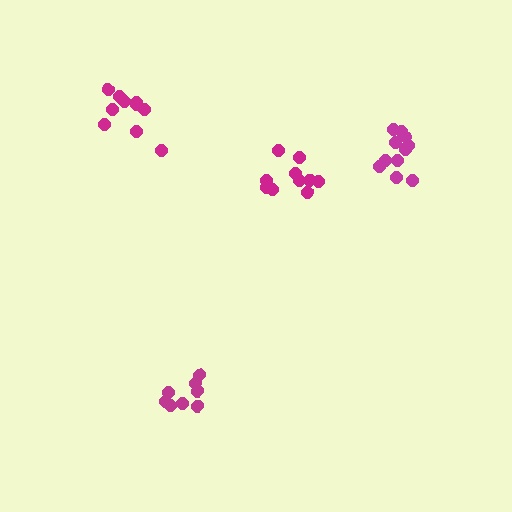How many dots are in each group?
Group 1: 11 dots, Group 2: 8 dots, Group 3: 10 dots, Group 4: 10 dots (39 total).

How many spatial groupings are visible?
There are 4 spatial groupings.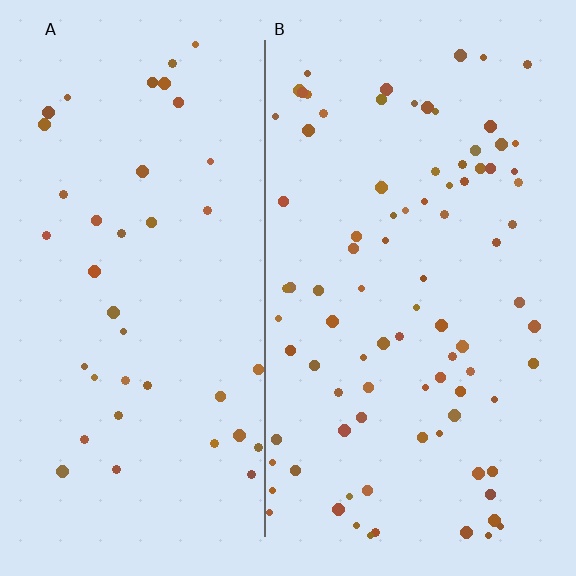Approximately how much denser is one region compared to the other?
Approximately 2.2× — region B over region A.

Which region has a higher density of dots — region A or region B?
B (the right).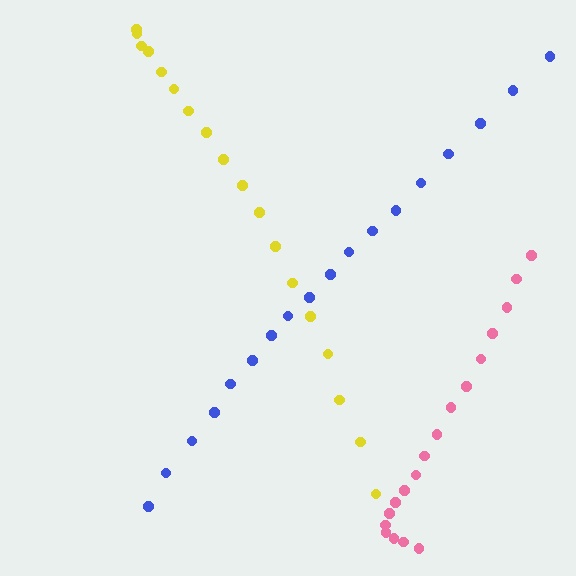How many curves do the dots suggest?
There are 3 distinct paths.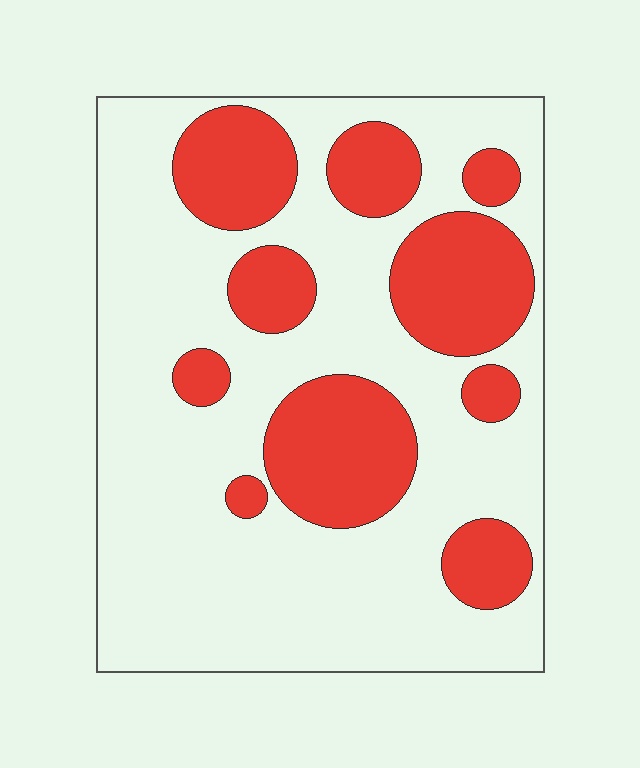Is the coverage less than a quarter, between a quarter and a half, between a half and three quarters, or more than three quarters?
Between a quarter and a half.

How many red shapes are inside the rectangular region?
10.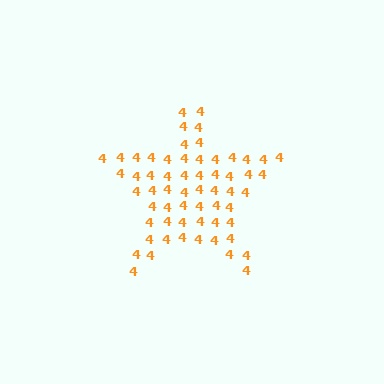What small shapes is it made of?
It is made of small digit 4's.